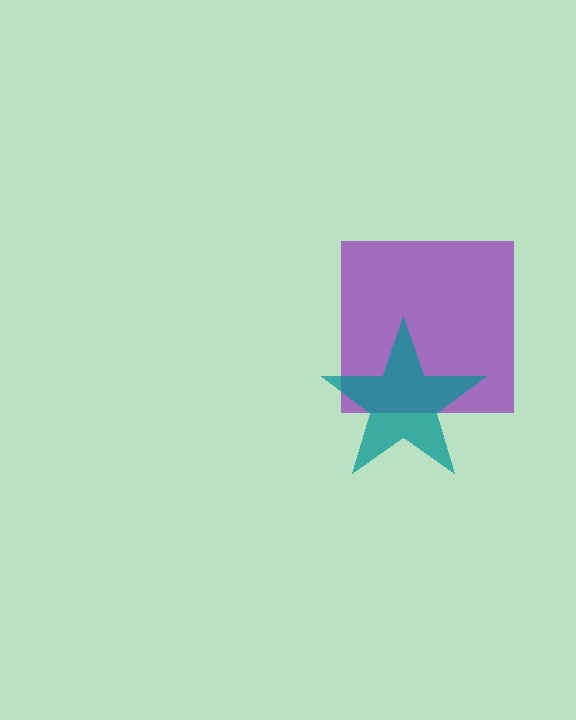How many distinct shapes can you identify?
There are 2 distinct shapes: a purple square, a teal star.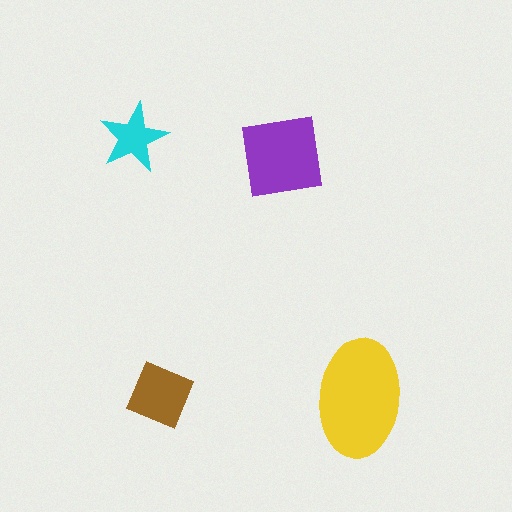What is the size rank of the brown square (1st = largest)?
3rd.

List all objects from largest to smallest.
The yellow ellipse, the purple square, the brown square, the cyan star.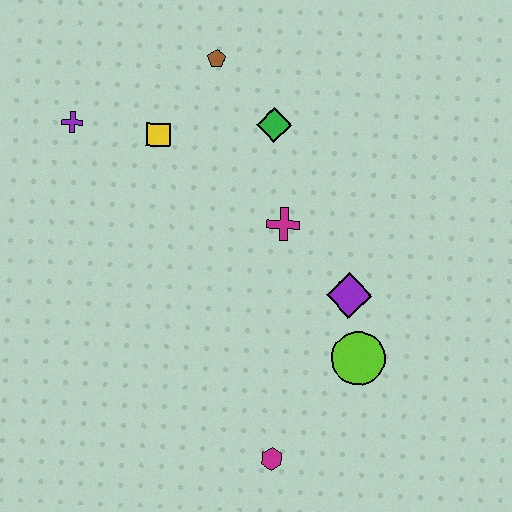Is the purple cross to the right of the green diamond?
No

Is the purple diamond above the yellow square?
No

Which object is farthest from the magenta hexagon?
The brown pentagon is farthest from the magenta hexagon.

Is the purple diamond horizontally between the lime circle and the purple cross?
Yes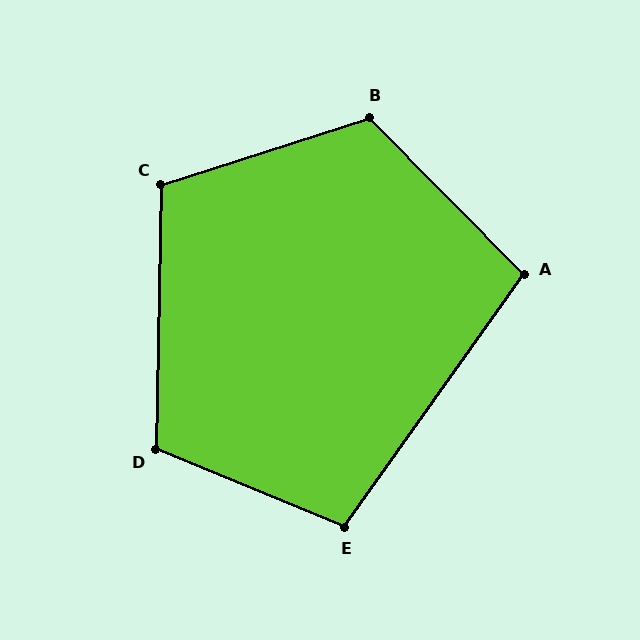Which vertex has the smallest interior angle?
A, at approximately 100 degrees.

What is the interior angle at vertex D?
Approximately 112 degrees (obtuse).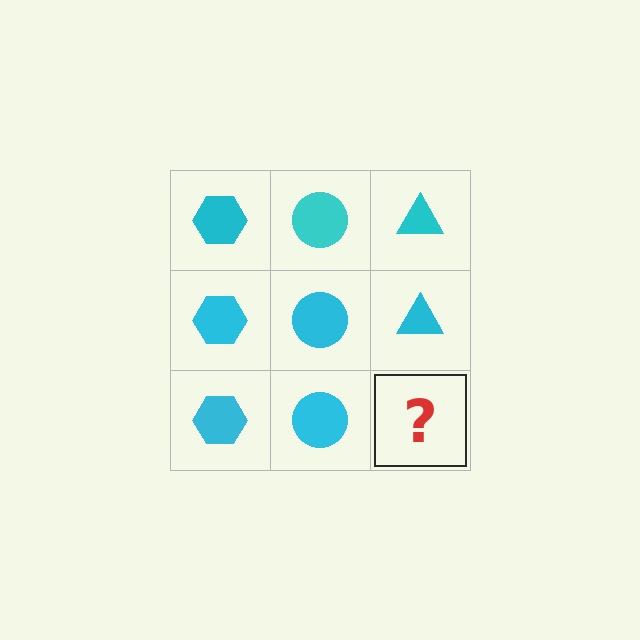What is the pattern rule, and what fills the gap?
The rule is that each column has a consistent shape. The gap should be filled with a cyan triangle.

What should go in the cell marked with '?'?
The missing cell should contain a cyan triangle.